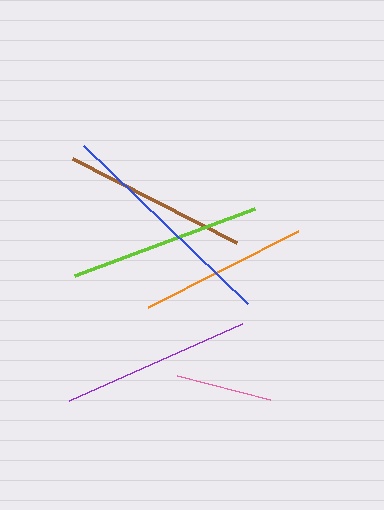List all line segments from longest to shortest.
From longest to shortest: blue, lime, purple, brown, orange, pink.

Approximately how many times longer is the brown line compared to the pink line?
The brown line is approximately 1.9 times the length of the pink line.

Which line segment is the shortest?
The pink line is the shortest at approximately 96 pixels.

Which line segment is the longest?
The blue line is the longest at approximately 228 pixels.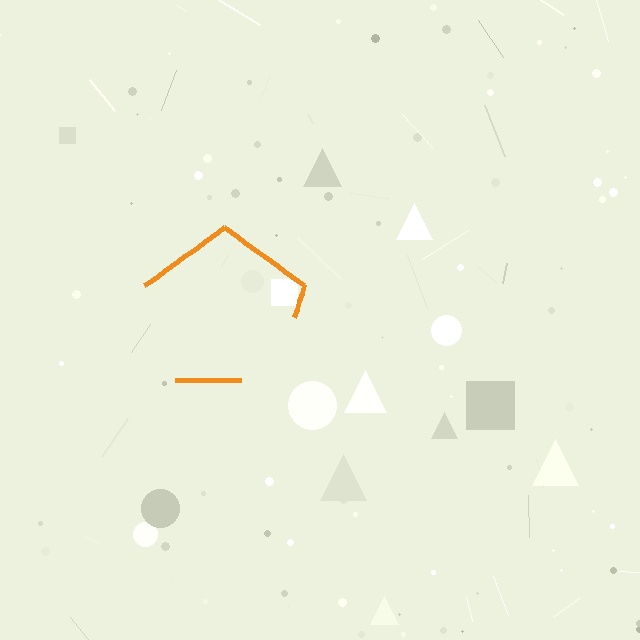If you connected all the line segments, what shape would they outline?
They would outline a pentagon.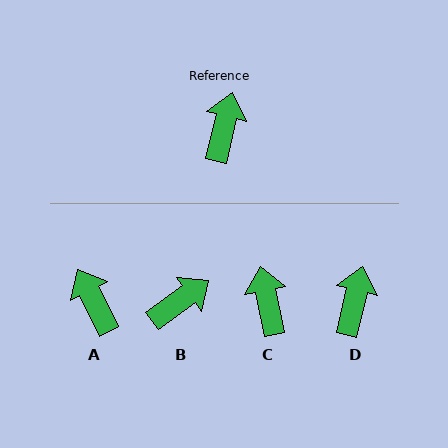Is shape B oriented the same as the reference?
No, it is off by about 41 degrees.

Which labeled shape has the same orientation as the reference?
D.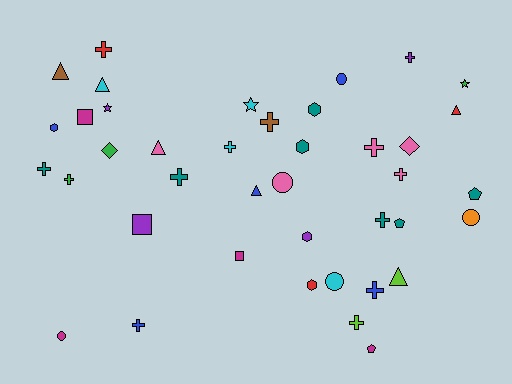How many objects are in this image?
There are 40 objects.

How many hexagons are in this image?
There are 5 hexagons.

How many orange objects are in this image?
There is 1 orange object.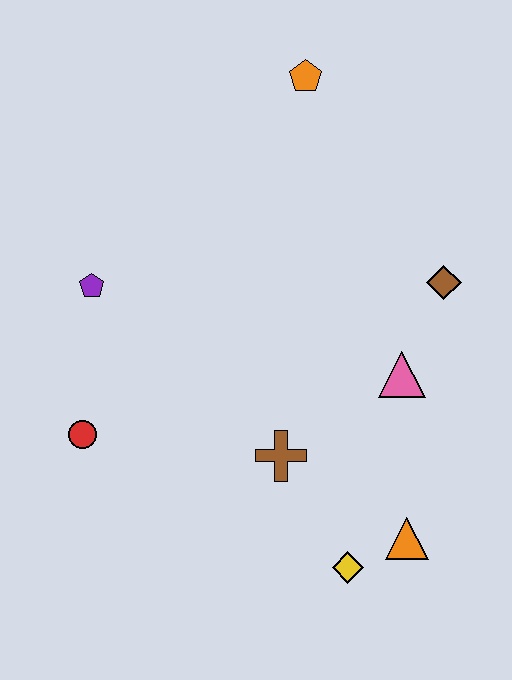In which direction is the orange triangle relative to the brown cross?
The orange triangle is to the right of the brown cross.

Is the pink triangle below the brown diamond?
Yes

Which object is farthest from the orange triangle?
The orange pentagon is farthest from the orange triangle.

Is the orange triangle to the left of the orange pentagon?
No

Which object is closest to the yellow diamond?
The orange triangle is closest to the yellow diamond.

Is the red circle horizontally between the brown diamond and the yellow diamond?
No